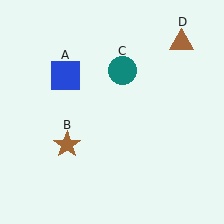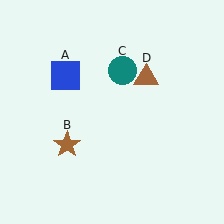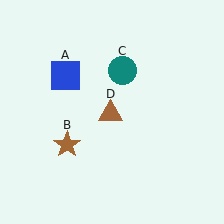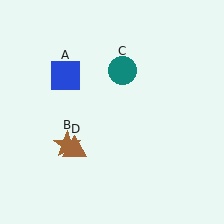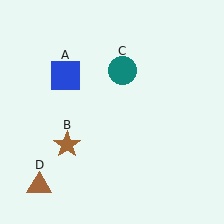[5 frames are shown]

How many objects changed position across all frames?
1 object changed position: brown triangle (object D).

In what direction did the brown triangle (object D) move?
The brown triangle (object D) moved down and to the left.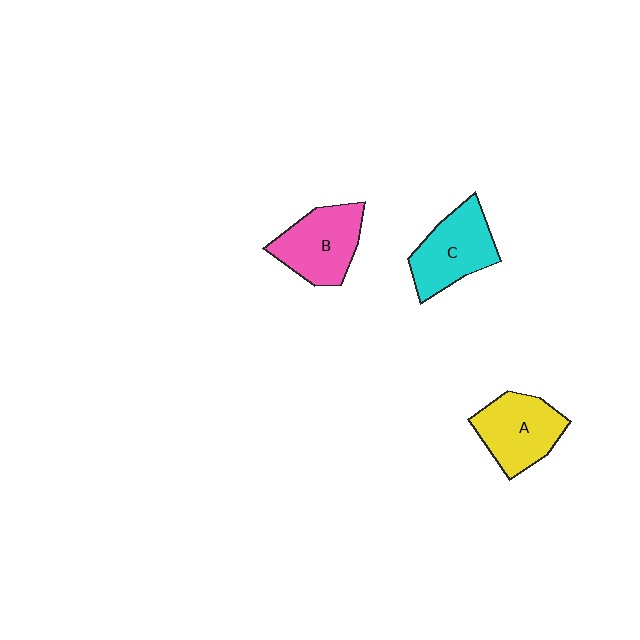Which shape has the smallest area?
Shape A (yellow).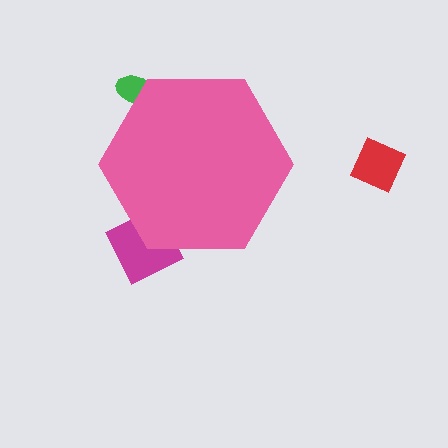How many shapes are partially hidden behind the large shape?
2 shapes are partially hidden.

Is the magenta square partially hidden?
Yes, the magenta square is partially hidden behind the pink hexagon.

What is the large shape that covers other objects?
A pink hexagon.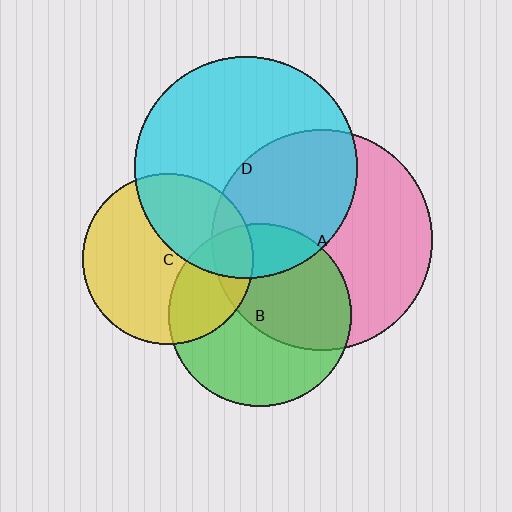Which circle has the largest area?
Circle D (cyan).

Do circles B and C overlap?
Yes.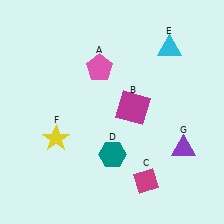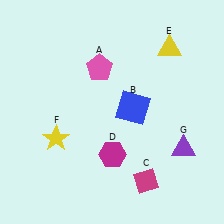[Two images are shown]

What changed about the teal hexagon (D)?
In Image 1, D is teal. In Image 2, it changed to magenta.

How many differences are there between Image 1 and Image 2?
There are 3 differences between the two images.